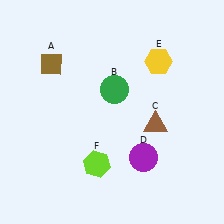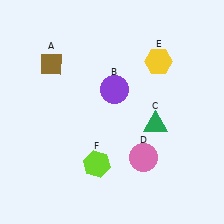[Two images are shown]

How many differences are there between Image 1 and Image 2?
There are 3 differences between the two images.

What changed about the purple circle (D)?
In Image 1, D is purple. In Image 2, it changed to pink.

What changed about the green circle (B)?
In Image 1, B is green. In Image 2, it changed to purple.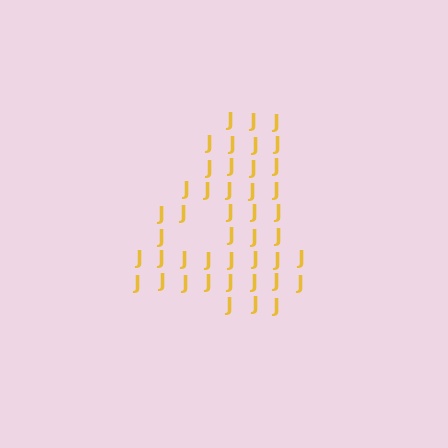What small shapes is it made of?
It is made of small letter J's.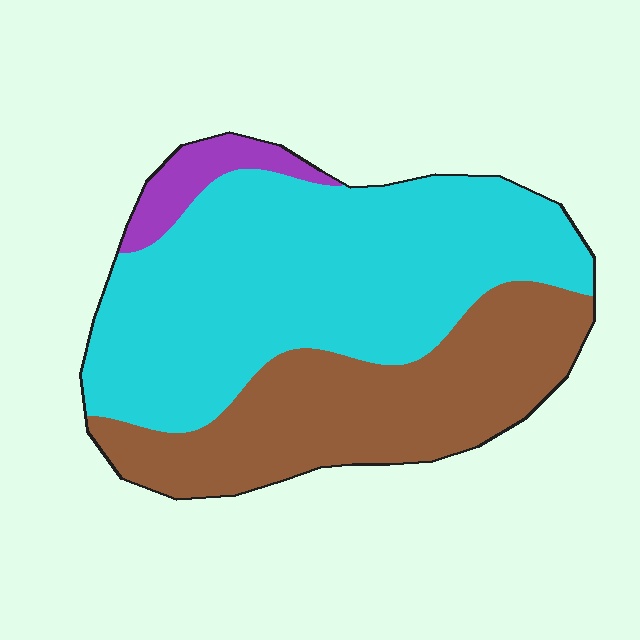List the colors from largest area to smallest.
From largest to smallest: cyan, brown, purple.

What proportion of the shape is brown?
Brown takes up about three eighths (3/8) of the shape.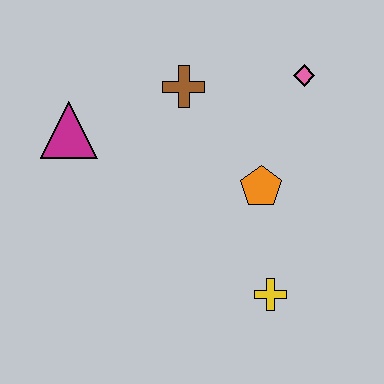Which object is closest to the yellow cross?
The orange pentagon is closest to the yellow cross.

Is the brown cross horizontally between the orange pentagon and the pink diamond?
No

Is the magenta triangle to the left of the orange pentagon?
Yes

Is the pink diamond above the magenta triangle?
Yes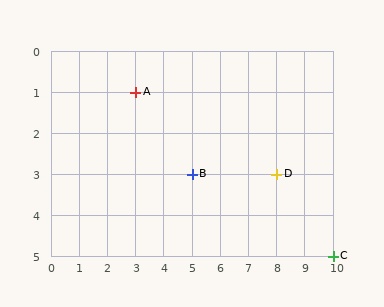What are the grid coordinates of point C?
Point C is at grid coordinates (10, 5).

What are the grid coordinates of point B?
Point B is at grid coordinates (5, 3).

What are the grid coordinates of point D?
Point D is at grid coordinates (8, 3).